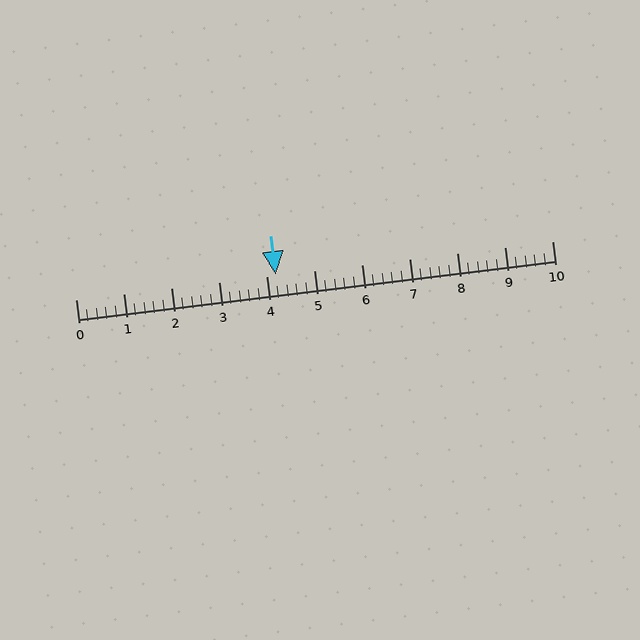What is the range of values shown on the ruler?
The ruler shows values from 0 to 10.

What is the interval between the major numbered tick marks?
The major tick marks are spaced 1 units apart.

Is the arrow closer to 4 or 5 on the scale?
The arrow is closer to 4.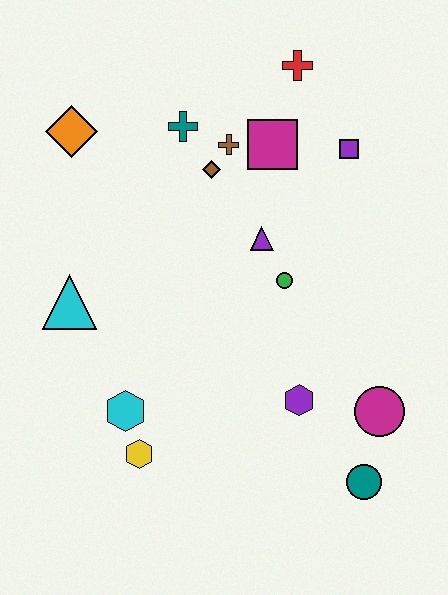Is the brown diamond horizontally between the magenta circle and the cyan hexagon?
Yes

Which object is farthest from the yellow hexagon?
The red cross is farthest from the yellow hexagon.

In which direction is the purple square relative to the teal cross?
The purple square is to the right of the teal cross.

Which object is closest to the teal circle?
The magenta circle is closest to the teal circle.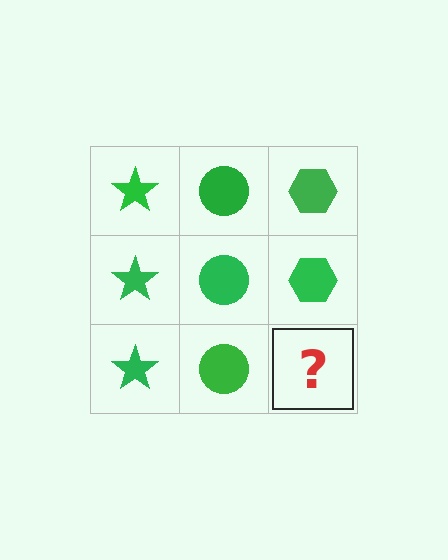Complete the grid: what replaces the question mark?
The question mark should be replaced with a green hexagon.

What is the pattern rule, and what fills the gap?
The rule is that each column has a consistent shape. The gap should be filled with a green hexagon.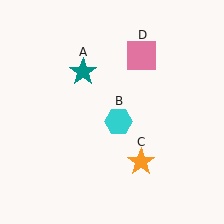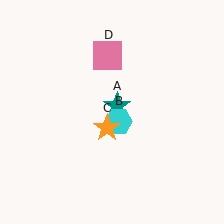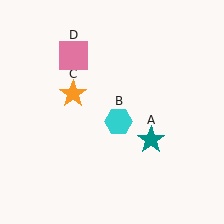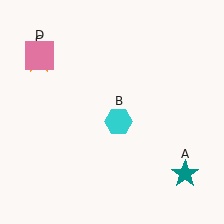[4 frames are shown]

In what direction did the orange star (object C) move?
The orange star (object C) moved up and to the left.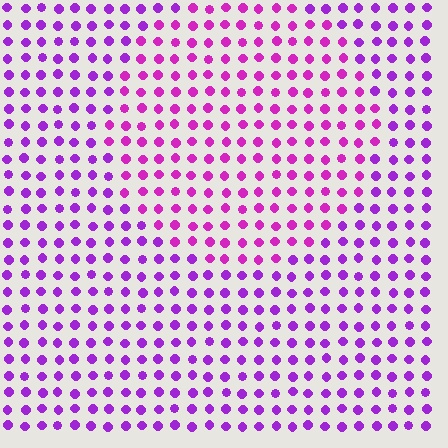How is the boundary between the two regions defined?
The boundary is defined purely by a slight shift in hue (about 26 degrees). Spacing, size, and orientation are identical on both sides.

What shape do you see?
I see a circle.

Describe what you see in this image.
The image is filled with small purple elements in a uniform arrangement. A circle-shaped region is visible where the elements are tinted to a slightly different hue, forming a subtle color boundary.